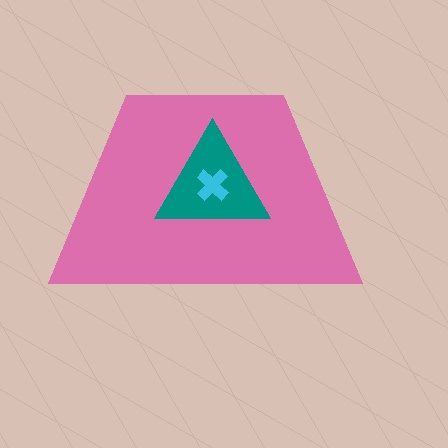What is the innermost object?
The cyan cross.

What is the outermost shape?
The pink trapezoid.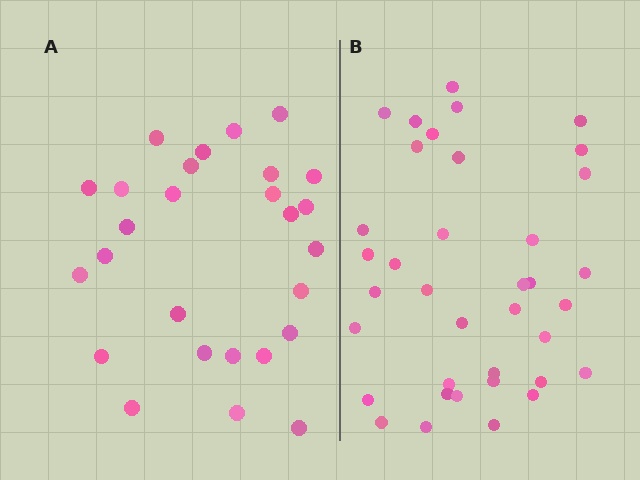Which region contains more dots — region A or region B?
Region B (the right region) has more dots.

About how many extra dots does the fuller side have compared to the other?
Region B has roughly 10 or so more dots than region A.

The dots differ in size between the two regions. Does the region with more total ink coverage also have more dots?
No. Region A has more total ink coverage because its dots are larger, but region B actually contains more individual dots. Total area can be misleading — the number of items is what matters here.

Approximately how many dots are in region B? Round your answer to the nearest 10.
About 40 dots. (The exact count is 37, which rounds to 40.)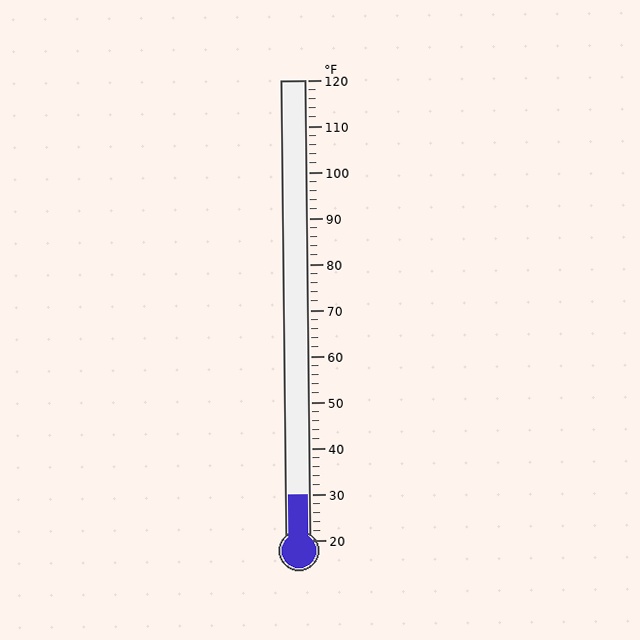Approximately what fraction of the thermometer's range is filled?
The thermometer is filled to approximately 10% of its range.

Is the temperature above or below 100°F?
The temperature is below 100°F.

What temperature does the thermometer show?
The thermometer shows approximately 30°F.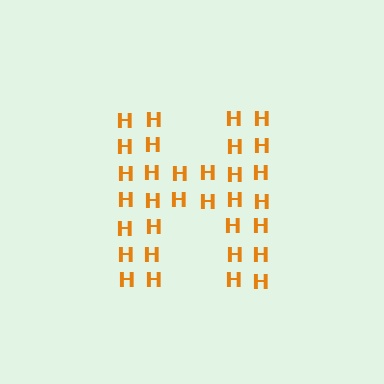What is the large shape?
The large shape is the letter H.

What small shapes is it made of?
It is made of small letter H's.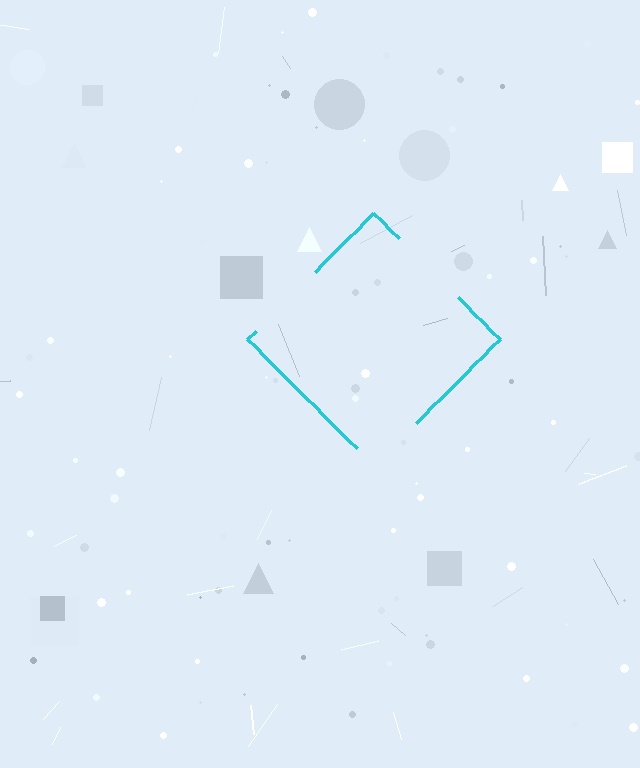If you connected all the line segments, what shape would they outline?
They would outline a diamond.